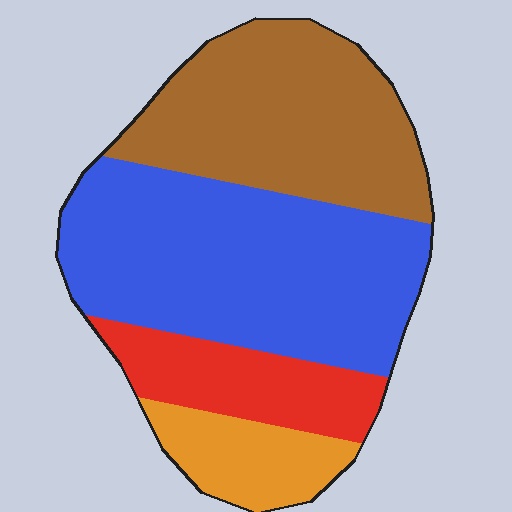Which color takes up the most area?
Blue, at roughly 45%.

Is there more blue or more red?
Blue.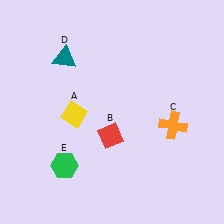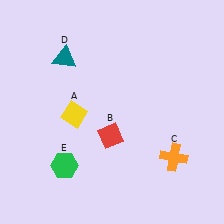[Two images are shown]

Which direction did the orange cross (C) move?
The orange cross (C) moved down.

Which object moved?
The orange cross (C) moved down.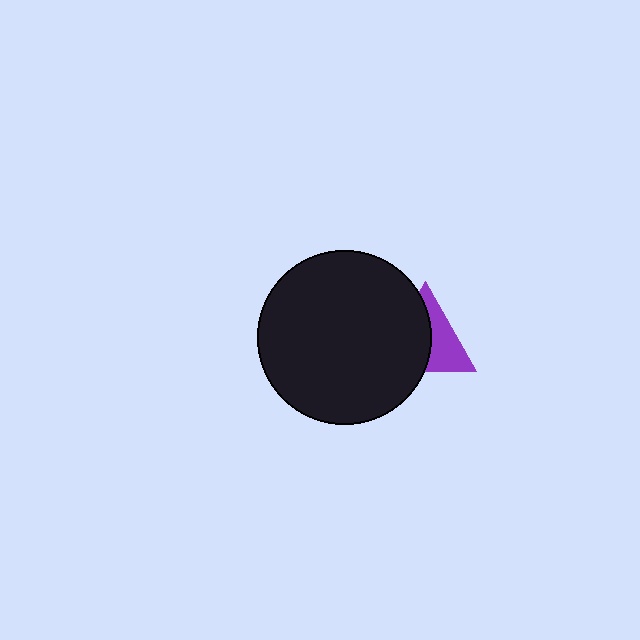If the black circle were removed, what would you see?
You would see the complete purple triangle.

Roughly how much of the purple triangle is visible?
About half of it is visible (roughly 45%).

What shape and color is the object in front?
The object in front is a black circle.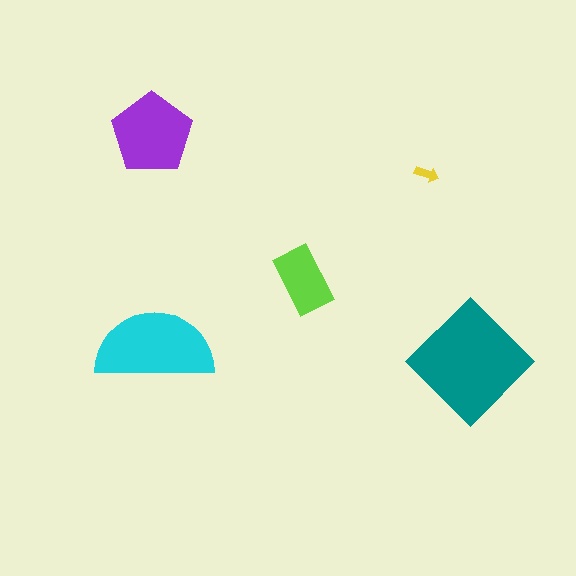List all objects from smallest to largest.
The yellow arrow, the lime rectangle, the purple pentagon, the cyan semicircle, the teal diamond.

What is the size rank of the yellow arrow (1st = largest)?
5th.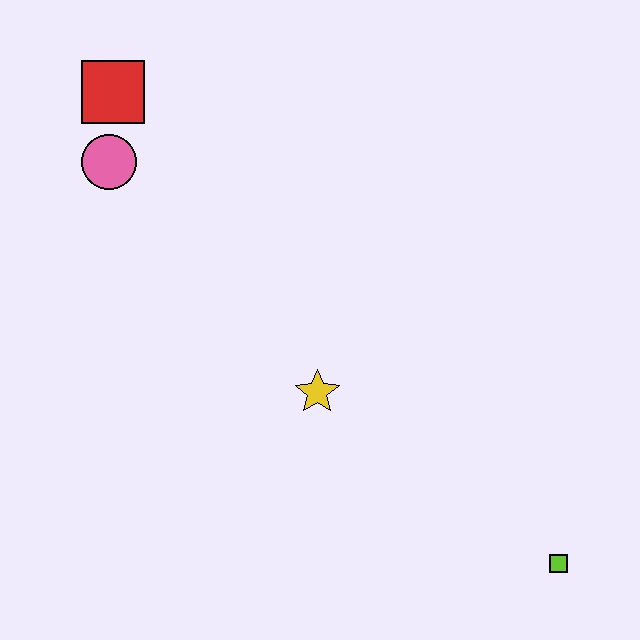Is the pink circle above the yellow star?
Yes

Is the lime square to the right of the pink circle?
Yes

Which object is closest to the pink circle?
The red square is closest to the pink circle.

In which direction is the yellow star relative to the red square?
The yellow star is below the red square.